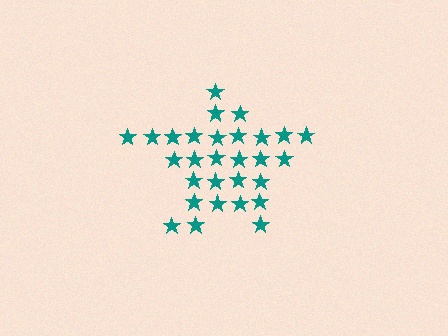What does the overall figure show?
The overall figure shows a star.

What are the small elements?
The small elements are stars.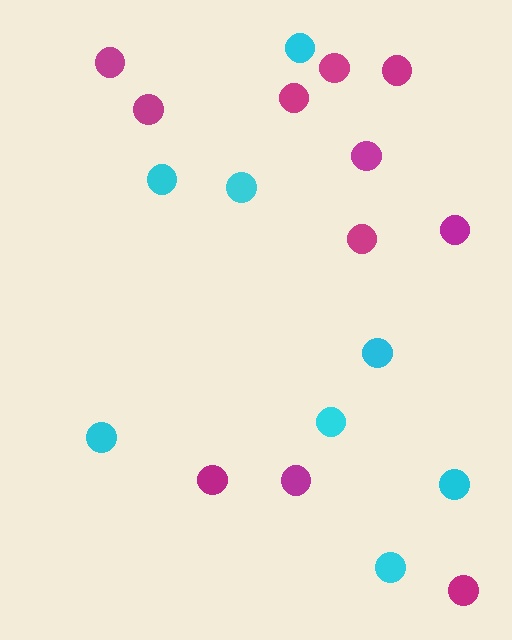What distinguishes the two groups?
There are 2 groups: one group of magenta circles (11) and one group of cyan circles (8).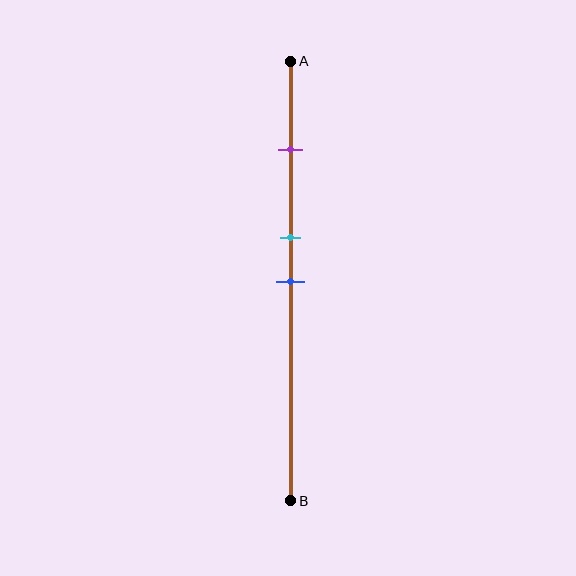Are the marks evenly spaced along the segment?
No, the marks are not evenly spaced.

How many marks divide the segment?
There are 3 marks dividing the segment.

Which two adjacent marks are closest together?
The cyan and blue marks are the closest adjacent pair.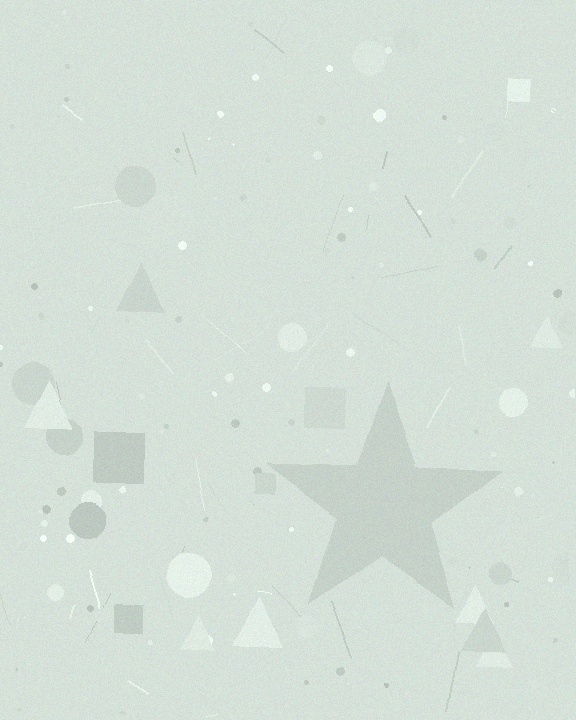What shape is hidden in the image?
A star is hidden in the image.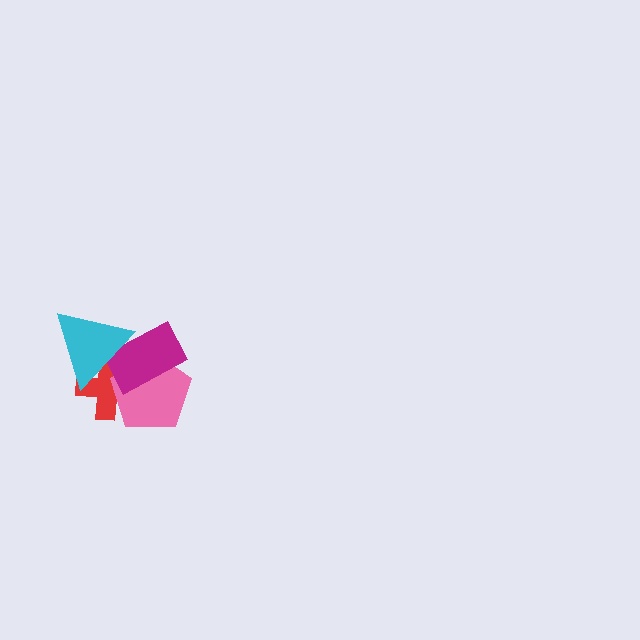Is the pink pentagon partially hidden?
Yes, it is partially covered by another shape.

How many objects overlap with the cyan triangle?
3 objects overlap with the cyan triangle.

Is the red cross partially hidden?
Yes, it is partially covered by another shape.